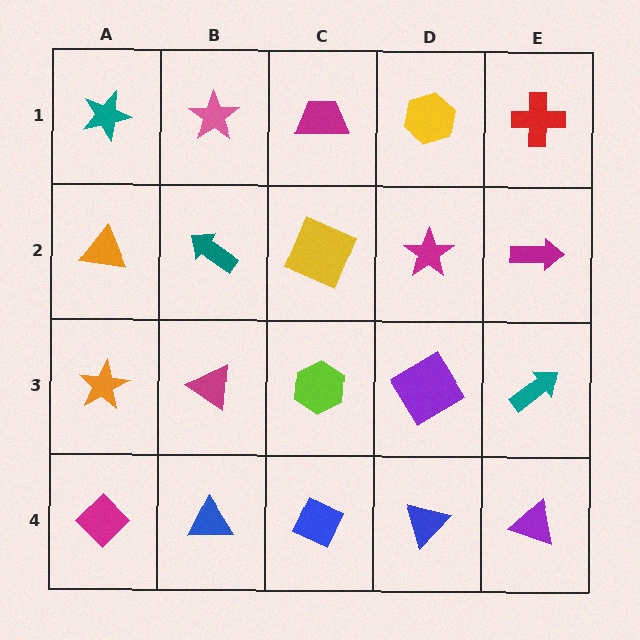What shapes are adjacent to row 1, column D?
A magenta star (row 2, column D), a magenta trapezoid (row 1, column C), a red cross (row 1, column E).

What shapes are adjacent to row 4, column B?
A magenta triangle (row 3, column B), a magenta diamond (row 4, column A), a blue diamond (row 4, column C).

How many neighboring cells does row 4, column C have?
3.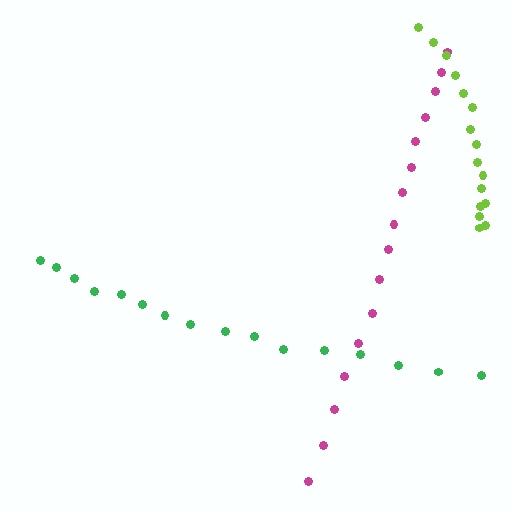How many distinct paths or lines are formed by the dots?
There are 3 distinct paths.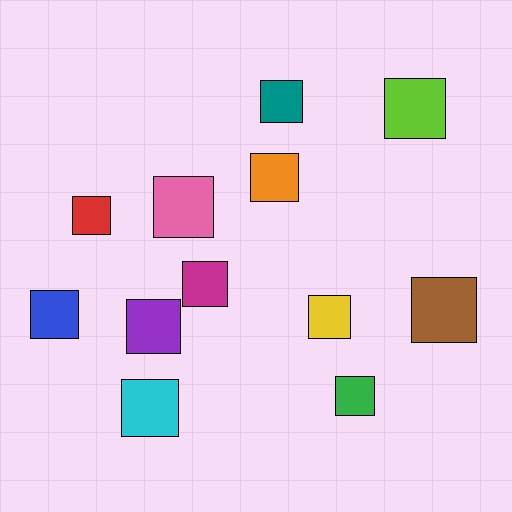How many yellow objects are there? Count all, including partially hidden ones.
There is 1 yellow object.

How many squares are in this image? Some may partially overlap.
There are 12 squares.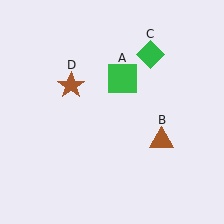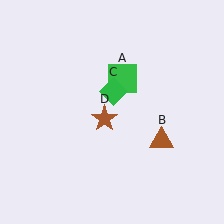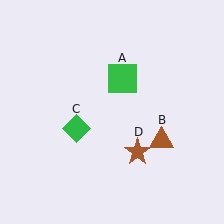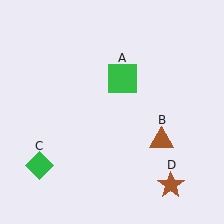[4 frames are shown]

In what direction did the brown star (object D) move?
The brown star (object D) moved down and to the right.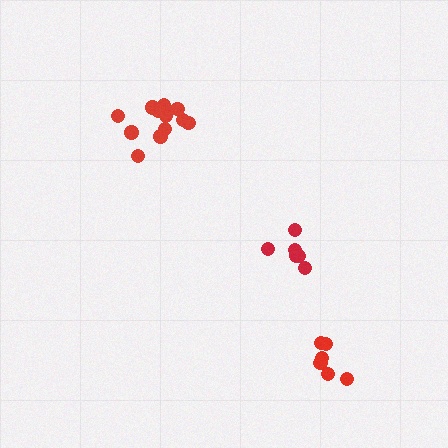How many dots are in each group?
Group 1: 12 dots, Group 2: 6 dots, Group 3: 6 dots (24 total).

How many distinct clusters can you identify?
There are 3 distinct clusters.